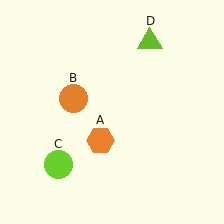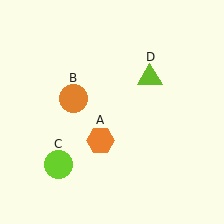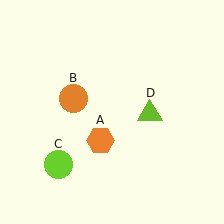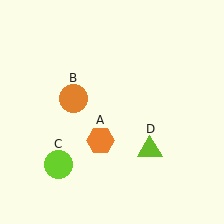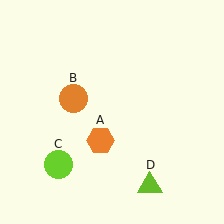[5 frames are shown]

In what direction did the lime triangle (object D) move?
The lime triangle (object D) moved down.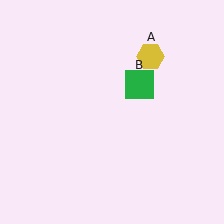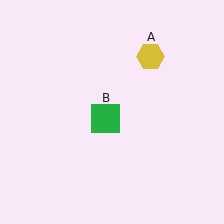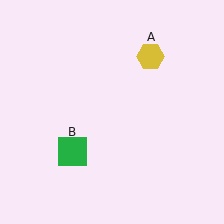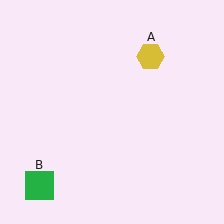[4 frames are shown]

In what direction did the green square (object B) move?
The green square (object B) moved down and to the left.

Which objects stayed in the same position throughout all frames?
Yellow hexagon (object A) remained stationary.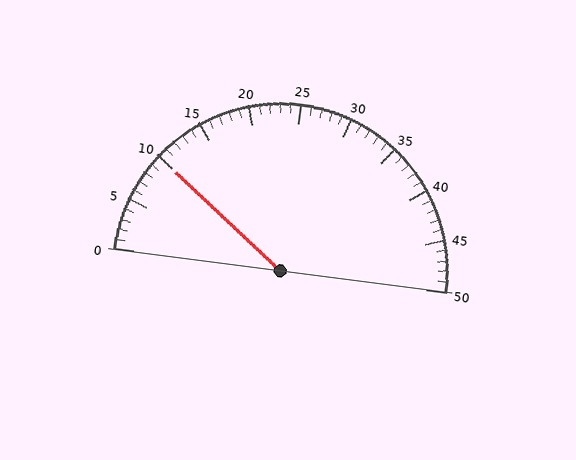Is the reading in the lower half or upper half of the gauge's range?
The reading is in the lower half of the range (0 to 50).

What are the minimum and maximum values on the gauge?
The gauge ranges from 0 to 50.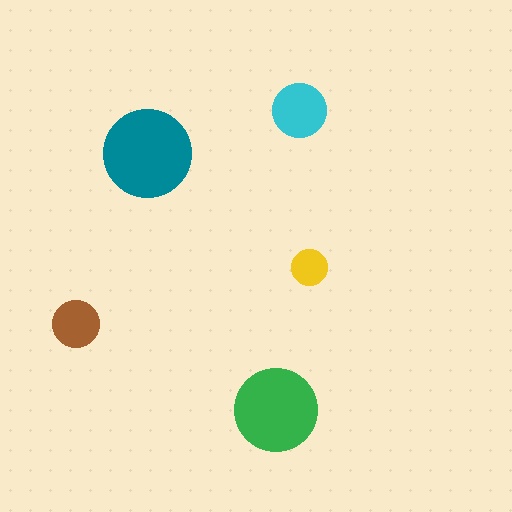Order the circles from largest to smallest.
the teal one, the green one, the cyan one, the brown one, the yellow one.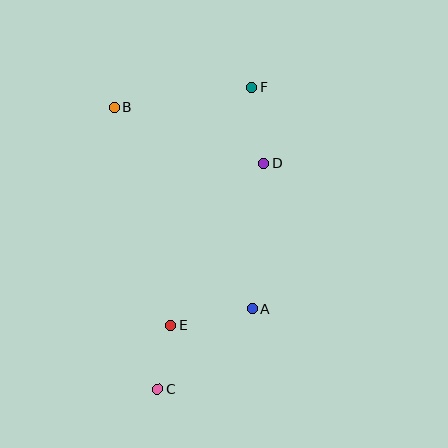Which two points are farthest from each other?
Points C and F are farthest from each other.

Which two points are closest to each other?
Points C and E are closest to each other.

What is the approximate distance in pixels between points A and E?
The distance between A and E is approximately 83 pixels.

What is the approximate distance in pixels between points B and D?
The distance between B and D is approximately 159 pixels.